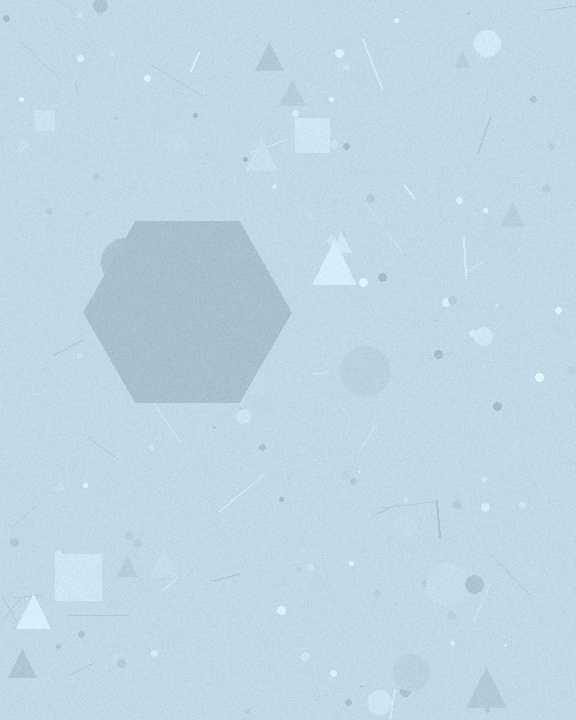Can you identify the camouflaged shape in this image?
The camouflaged shape is a hexagon.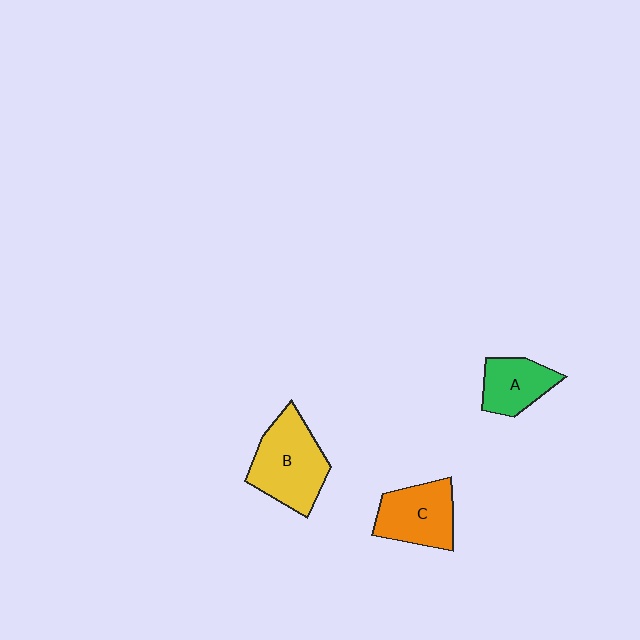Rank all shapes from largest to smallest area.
From largest to smallest: B (yellow), C (orange), A (green).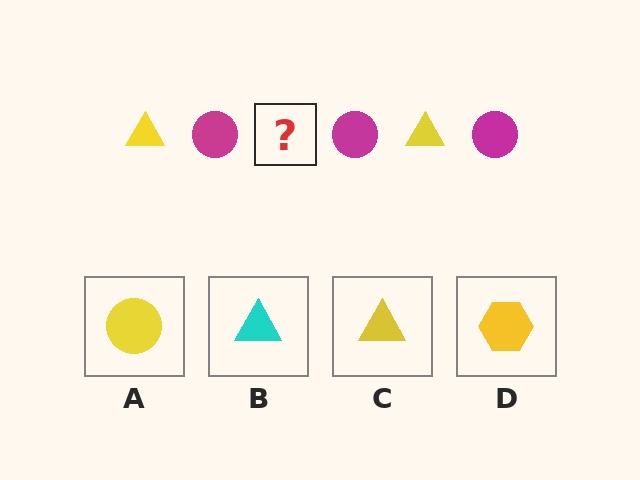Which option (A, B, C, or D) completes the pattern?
C.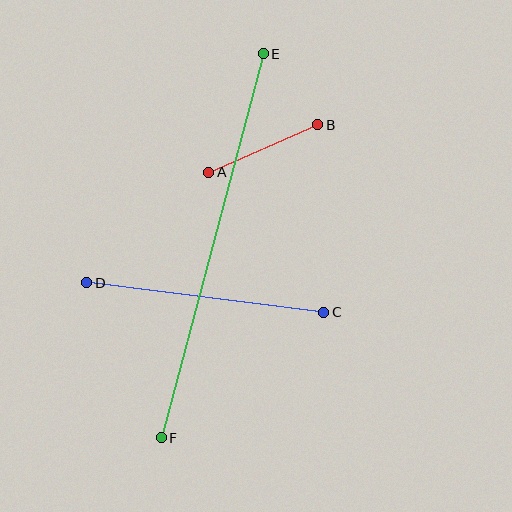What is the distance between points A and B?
The distance is approximately 119 pixels.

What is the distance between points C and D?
The distance is approximately 239 pixels.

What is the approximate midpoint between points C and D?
The midpoint is at approximately (205, 298) pixels.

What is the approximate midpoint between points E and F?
The midpoint is at approximately (212, 246) pixels.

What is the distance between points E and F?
The distance is approximately 397 pixels.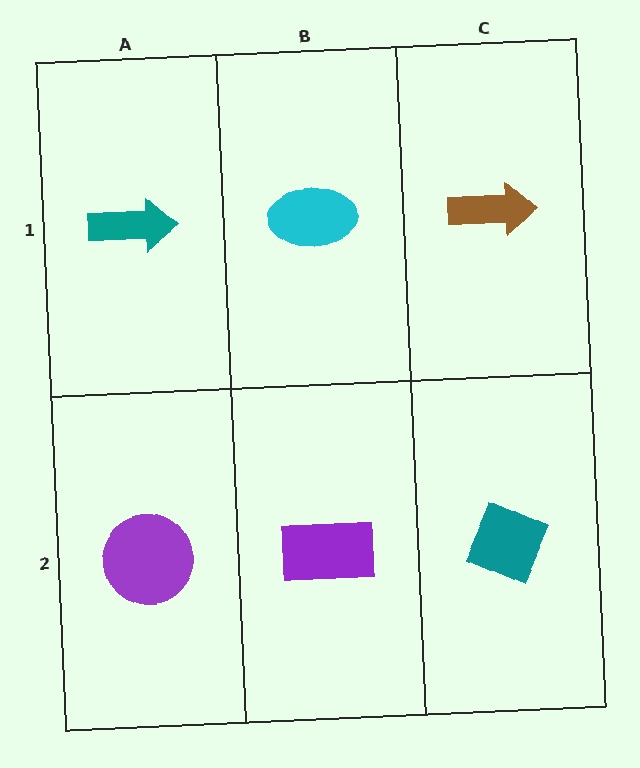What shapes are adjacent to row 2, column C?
A brown arrow (row 1, column C), a purple rectangle (row 2, column B).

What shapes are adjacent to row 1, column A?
A purple circle (row 2, column A), a cyan ellipse (row 1, column B).